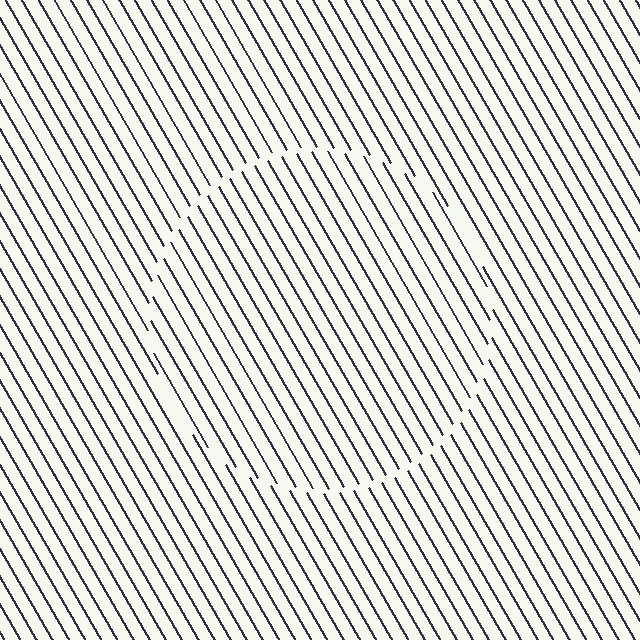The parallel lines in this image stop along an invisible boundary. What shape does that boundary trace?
An illusory circle. The interior of the shape contains the same grating, shifted by half a period — the contour is defined by the phase discontinuity where line-ends from the inner and outer gratings abut.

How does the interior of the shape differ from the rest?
The interior of the shape contains the same grating, shifted by half a period — the contour is defined by the phase discontinuity where line-ends from the inner and outer gratings abut.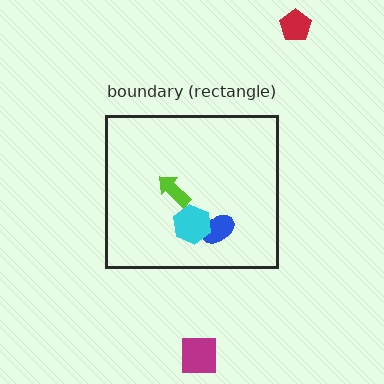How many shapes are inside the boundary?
3 inside, 2 outside.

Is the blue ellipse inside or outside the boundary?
Inside.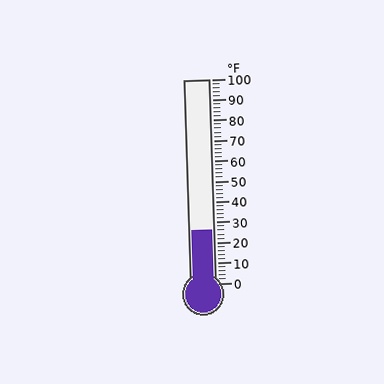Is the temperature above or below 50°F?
The temperature is below 50°F.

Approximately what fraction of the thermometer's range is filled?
The thermometer is filled to approximately 25% of its range.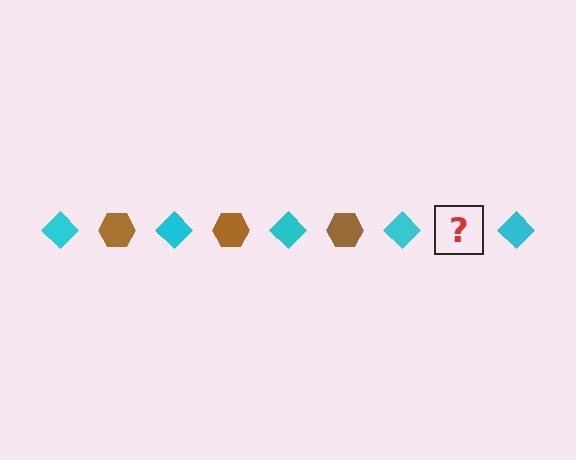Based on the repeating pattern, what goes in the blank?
The blank should be a brown hexagon.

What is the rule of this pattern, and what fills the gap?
The rule is that the pattern alternates between cyan diamond and brown hexagon. The gap should be filled with a brown hexagon.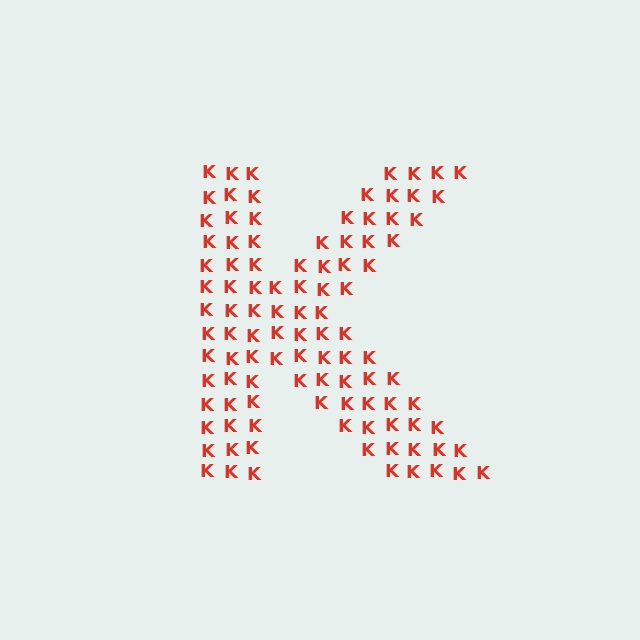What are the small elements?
The small elements are letter K's.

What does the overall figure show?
The overall figure shows the letter K.